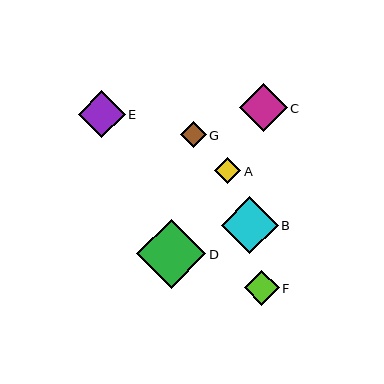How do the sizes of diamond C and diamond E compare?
Diamond C and diamond E are approximately the same size.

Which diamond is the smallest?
Diamond G is the smallest with a size of approximately 26 pixels.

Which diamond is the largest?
Diamond D is the largest with a size of approximately 69 pixels.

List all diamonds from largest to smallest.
From largest to smallest: D, B, C, E, F, A, G.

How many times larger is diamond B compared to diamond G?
Diamond B is approximately 2.2 times the size of diamond G.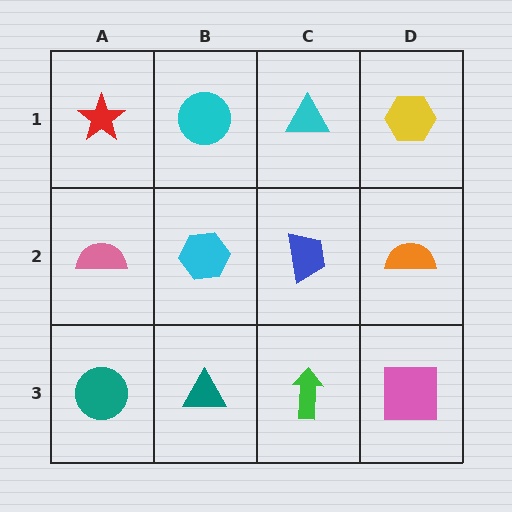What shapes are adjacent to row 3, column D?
An orange semicircle (row 2, column D), a green arrow (row 3, column C).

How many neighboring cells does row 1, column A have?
2.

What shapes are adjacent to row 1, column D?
An orange semicircle (row 2, column D), a cyan triangle (row 1, column C).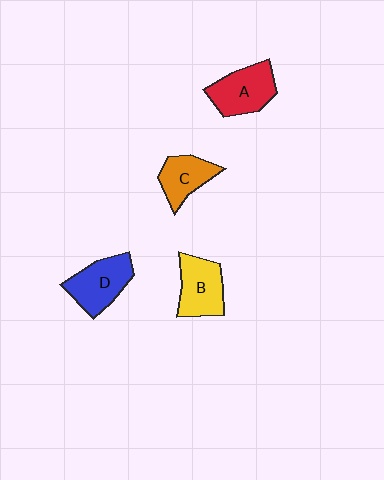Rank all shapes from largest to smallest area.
From largest to smallest: D (blue), A (red), B (yellow), C (orange).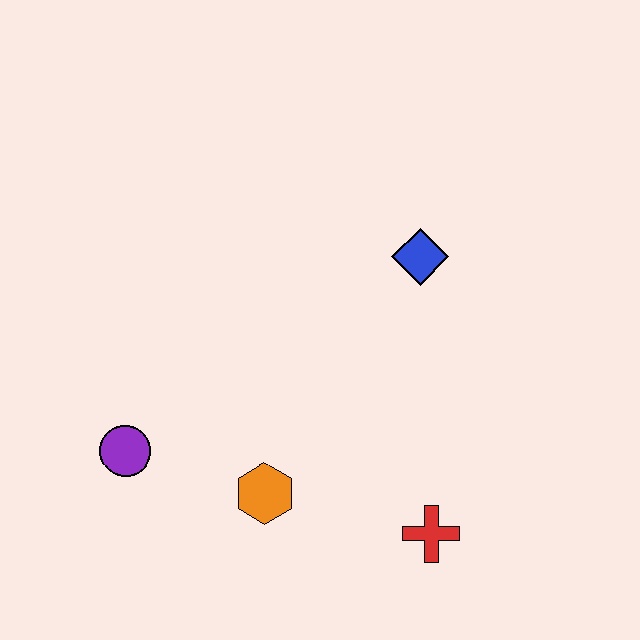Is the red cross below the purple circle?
Yes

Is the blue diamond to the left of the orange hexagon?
No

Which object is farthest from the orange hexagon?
The blue diamond is farthest from the orange hexagon.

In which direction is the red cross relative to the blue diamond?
The red cross is below the blue diamond.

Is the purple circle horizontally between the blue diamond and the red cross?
No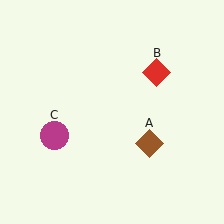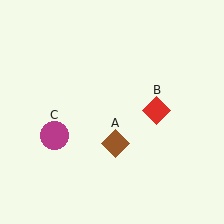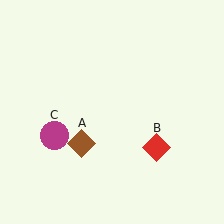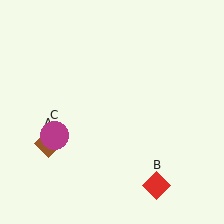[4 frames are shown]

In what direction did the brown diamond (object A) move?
The brown diamond (object A) moved left.